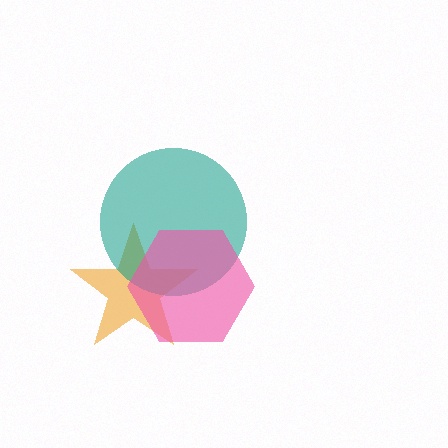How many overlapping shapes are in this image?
There are 3 overlapping shapes in the image.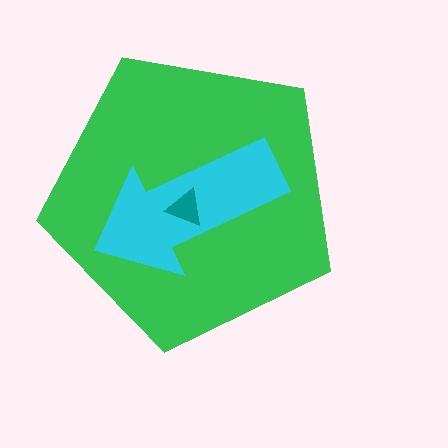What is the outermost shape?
The green pentagon.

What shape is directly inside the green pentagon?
The cyan arrow.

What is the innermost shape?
The teal triangle.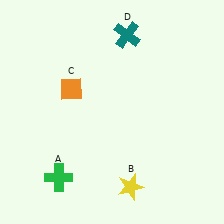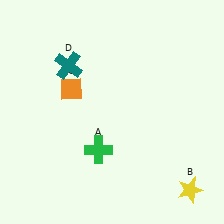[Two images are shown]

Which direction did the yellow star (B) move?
The yellow star (B) moved right.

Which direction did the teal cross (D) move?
The teal cross (D) moved left.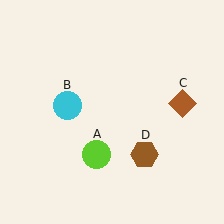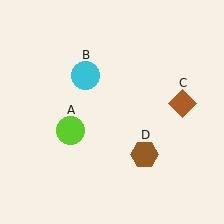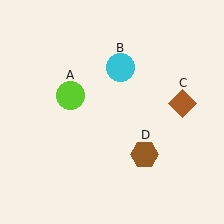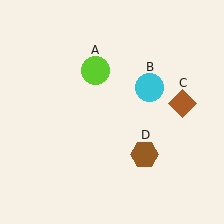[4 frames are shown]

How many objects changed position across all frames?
2 objects changed position: lime circle (object A), cyan circle (object B).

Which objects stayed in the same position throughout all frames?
Brown diamond (object C) and brown hexagon (object D) remained stationary.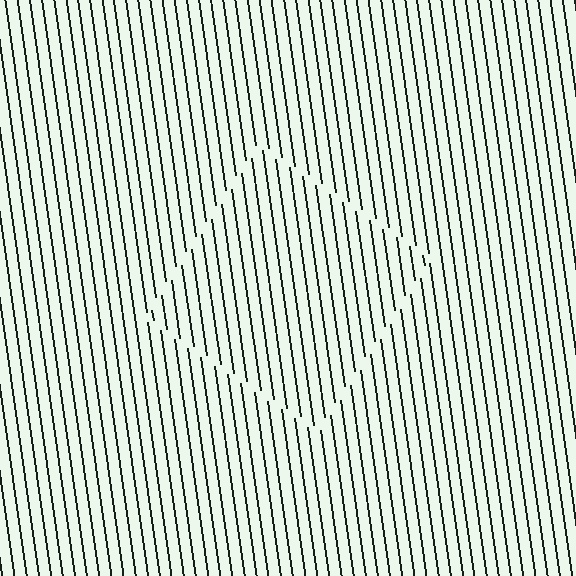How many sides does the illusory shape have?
4 sides — the line-ends trace a square.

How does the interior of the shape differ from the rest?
The interior of the shape contains the same grating, shifted by half a period — the contour is defined by the phase discontinuity where line-ends from the inner and outer gratings abut.